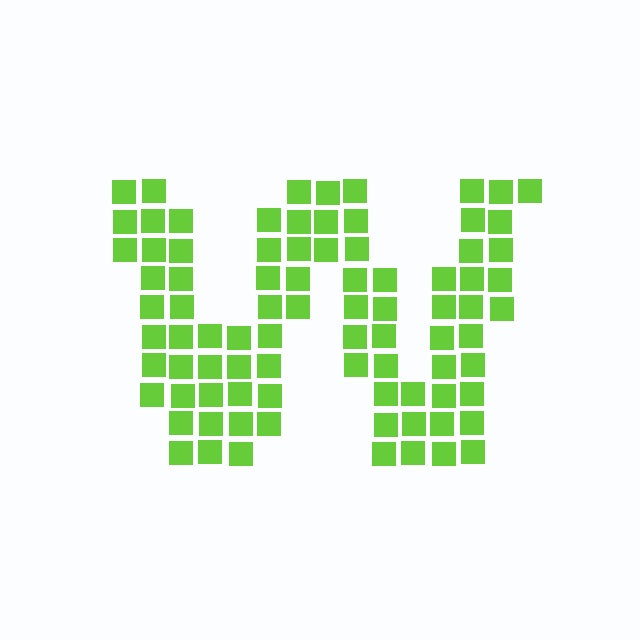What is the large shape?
The large shape is the letter W.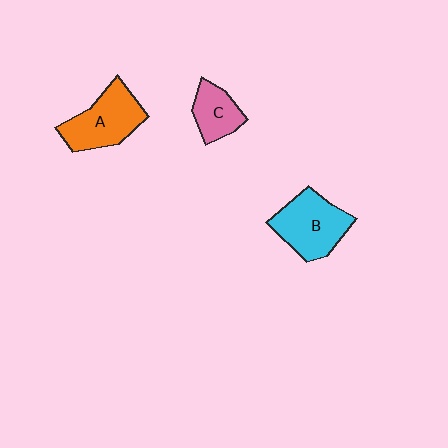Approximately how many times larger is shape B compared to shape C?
Approximately 1.7 times.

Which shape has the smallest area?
Shape C (pink).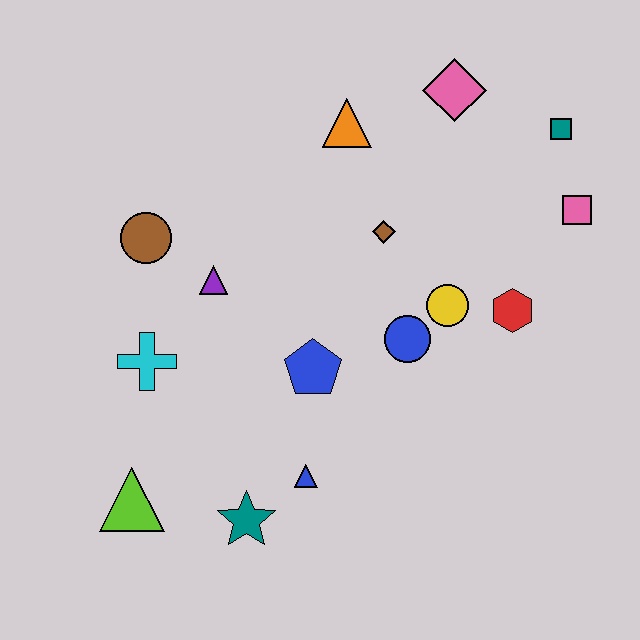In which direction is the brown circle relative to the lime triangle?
The brown circle is above the lime triangle.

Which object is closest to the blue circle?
The yellow circle is closest to the blue circle.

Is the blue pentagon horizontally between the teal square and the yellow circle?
No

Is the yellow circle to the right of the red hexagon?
No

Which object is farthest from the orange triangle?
The lime triangle is farthest from the orange triangle.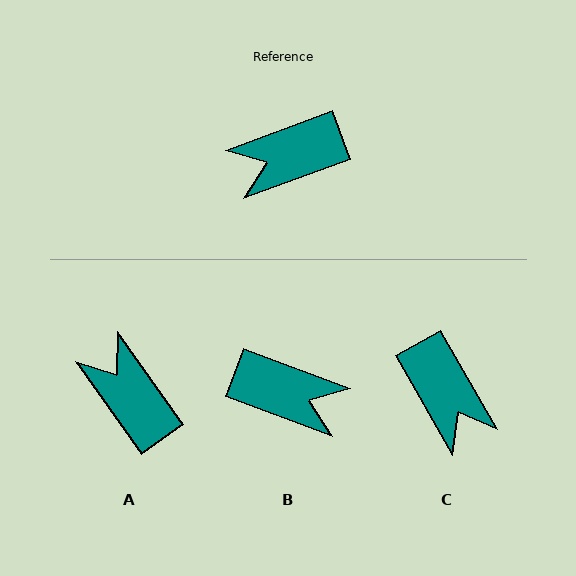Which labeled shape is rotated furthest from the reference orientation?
B, about 139 degrees away.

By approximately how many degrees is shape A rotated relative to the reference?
Approximately 75 degrees clockwise.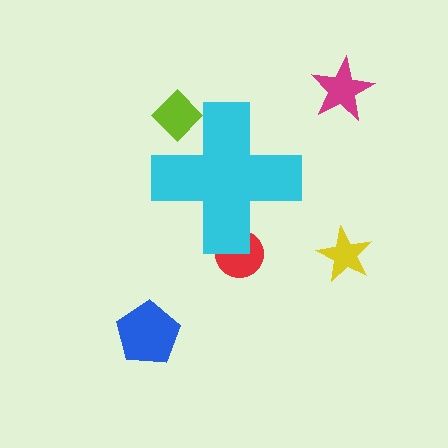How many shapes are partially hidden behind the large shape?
2 shapes are partially hidden.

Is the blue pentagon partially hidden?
No, the blue pentagon is fully visible.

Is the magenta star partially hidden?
No, the magenta star is fully visible.